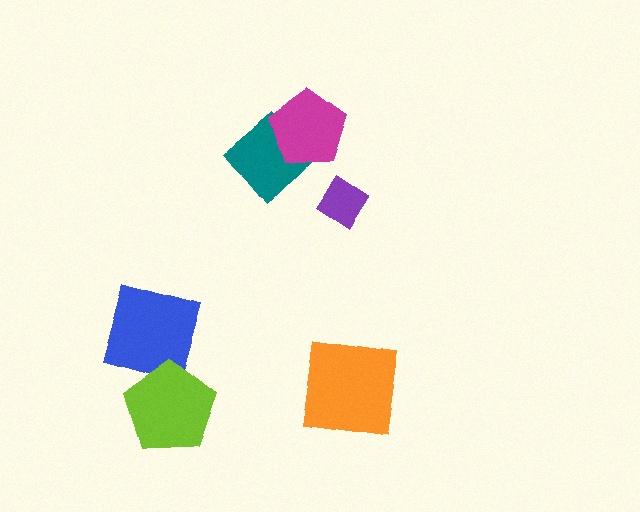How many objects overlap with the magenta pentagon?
1 object overlaps with the magenta pentagon.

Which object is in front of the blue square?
The lime pentagon is in front of the blue square.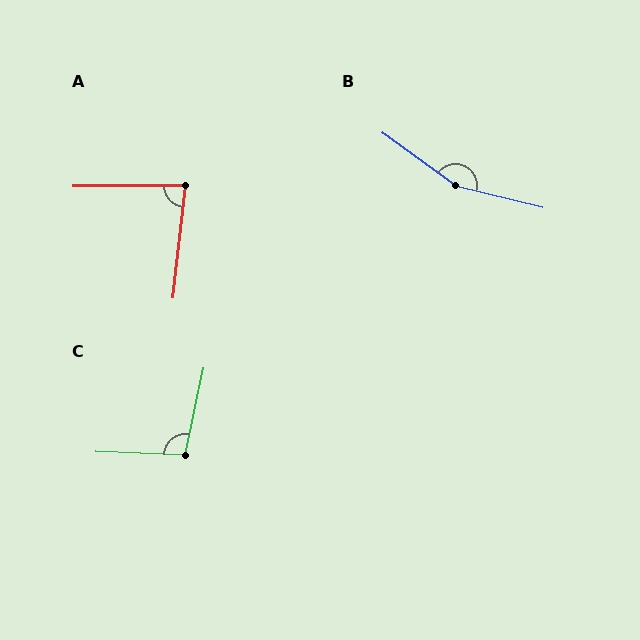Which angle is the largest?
B, at approximately 158 degrees.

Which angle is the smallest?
A, at approximately 83 degrees.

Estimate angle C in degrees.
Approximately 100 degrees.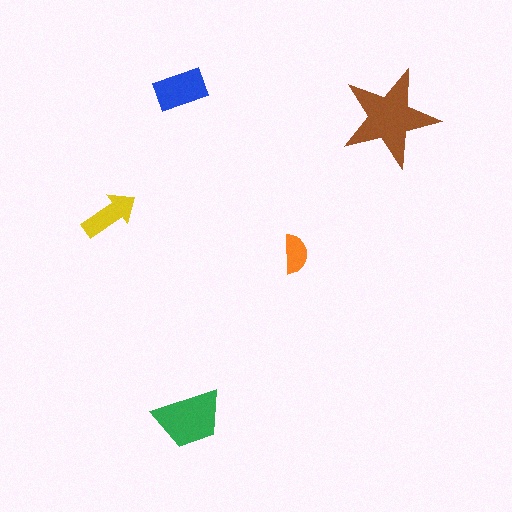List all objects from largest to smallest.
The brown star, the green trapezoid, the blue rectangle, the yellow arrow, the orange semicircle.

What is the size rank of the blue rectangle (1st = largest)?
3rd.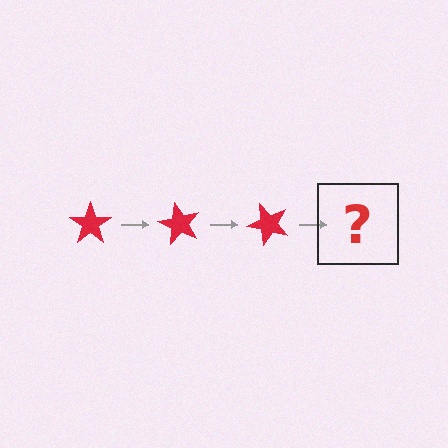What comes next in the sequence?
The next element should be a red star rotated 180 degrees.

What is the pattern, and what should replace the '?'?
The pattern is that the star rotates 60 degrees each step. The '?' should be a red star rotated 180 degrees.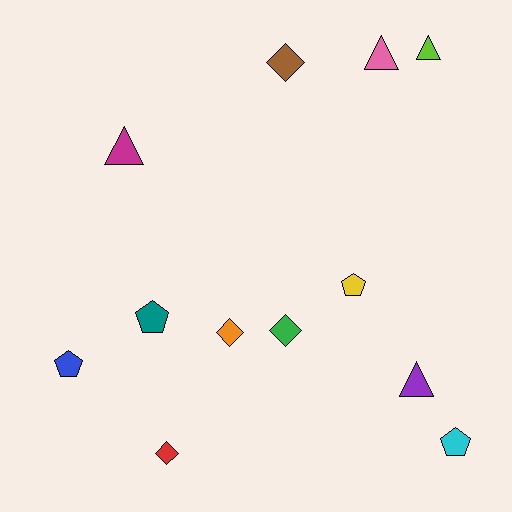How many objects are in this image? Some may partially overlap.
There are 12 objects.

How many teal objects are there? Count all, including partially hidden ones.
There is 1 teal object.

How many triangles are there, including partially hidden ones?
There are 4 triangles.